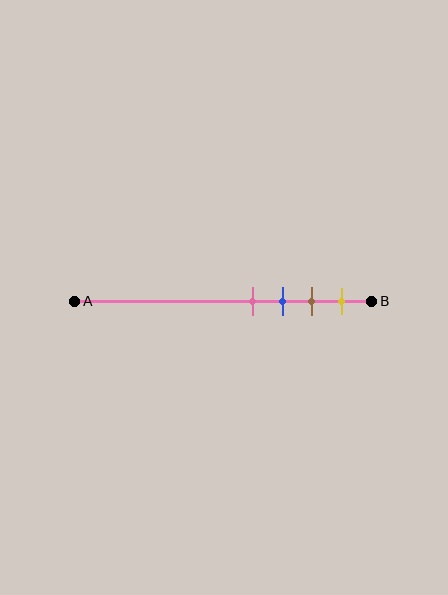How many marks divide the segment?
There are 4 marks dividing the segment.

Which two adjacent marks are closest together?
The pink and blue marks are the closest adjacent pair.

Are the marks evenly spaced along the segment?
Yes, the marks are approximately evenly spaced.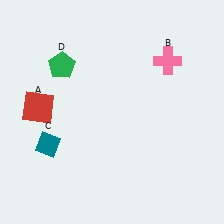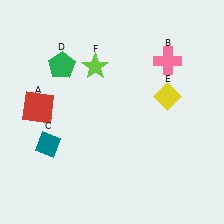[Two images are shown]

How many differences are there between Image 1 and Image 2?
There are 2 differences between the two images.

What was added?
A yellow diamond (E), a lime star (F) were added in Image 2.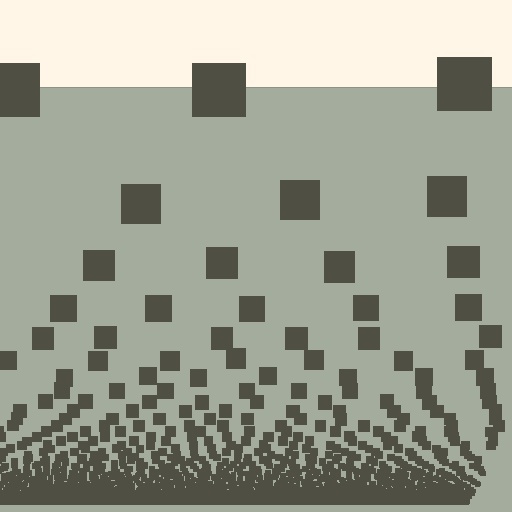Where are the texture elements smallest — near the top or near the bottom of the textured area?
Near the bottom.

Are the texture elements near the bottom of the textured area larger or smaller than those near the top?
Smaller. The gradient is inverted — elements near the bottom are smaller and denser.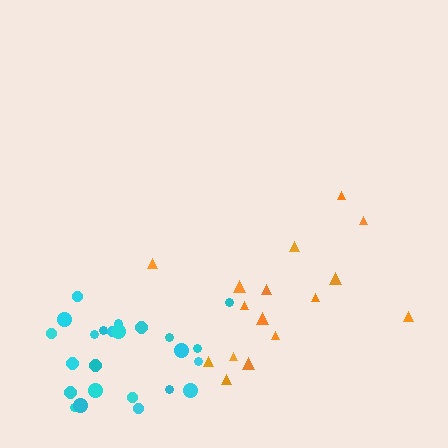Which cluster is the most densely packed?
Cyan.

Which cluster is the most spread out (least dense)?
Orange.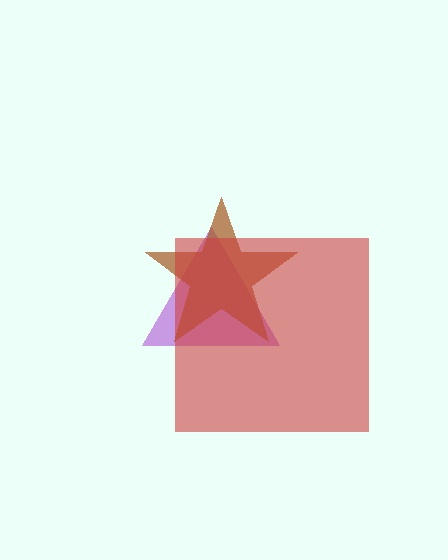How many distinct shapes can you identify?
There are 3 distinct shapes: a purple triangle, a brown star, a red square.